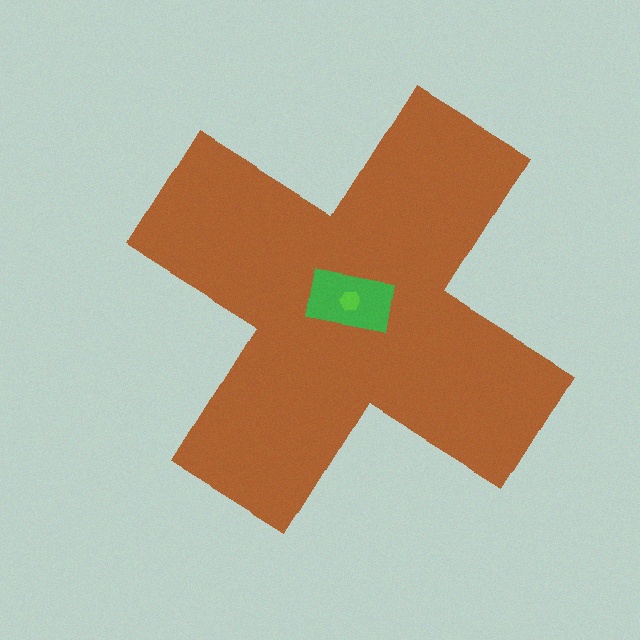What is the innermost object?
The lime hexagon.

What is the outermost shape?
The brown cross.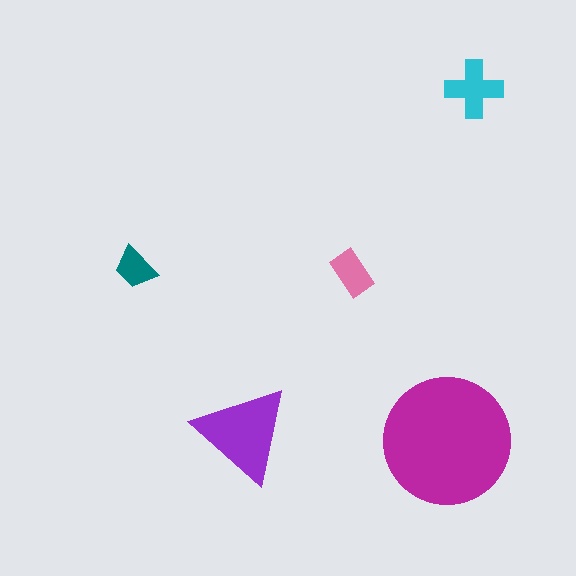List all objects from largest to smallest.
The magenta circle, the purple triangle, the cyan cross, the pink rectangle, the teal trapezoid.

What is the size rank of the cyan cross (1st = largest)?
3rd.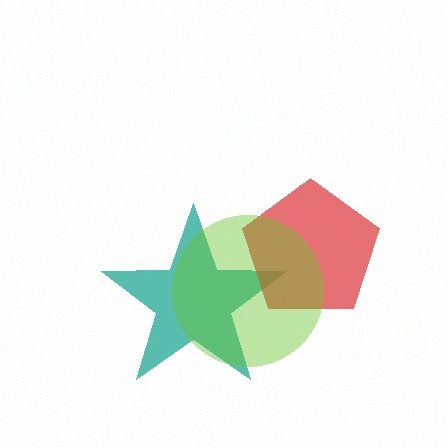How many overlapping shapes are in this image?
There are 3 overlapping shapes in the image.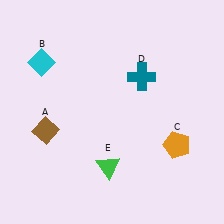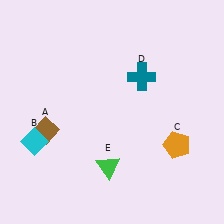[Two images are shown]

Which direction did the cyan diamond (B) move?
The cyan diamond (B) moved down.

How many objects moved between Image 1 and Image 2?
1 object moved between the two images.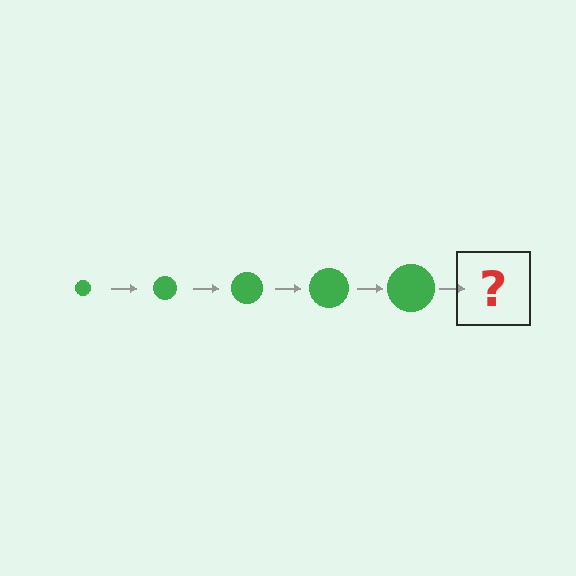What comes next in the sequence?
The next element should be a green circle, larger than the previous one.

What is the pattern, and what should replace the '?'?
The pattern is that the circle gets progressively larger each step. The '?' should be a green circle, larger than the previous one.